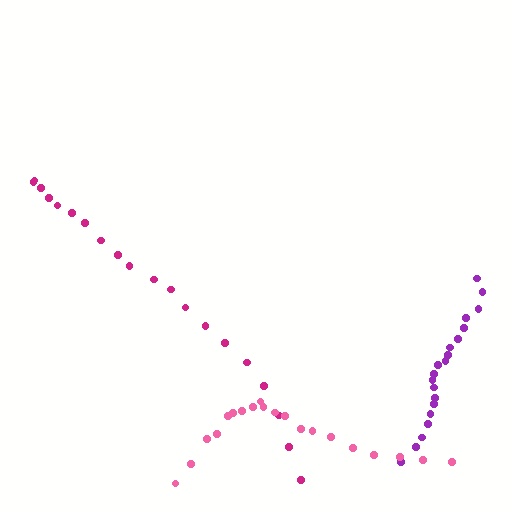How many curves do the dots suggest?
There are 3 distinct paths.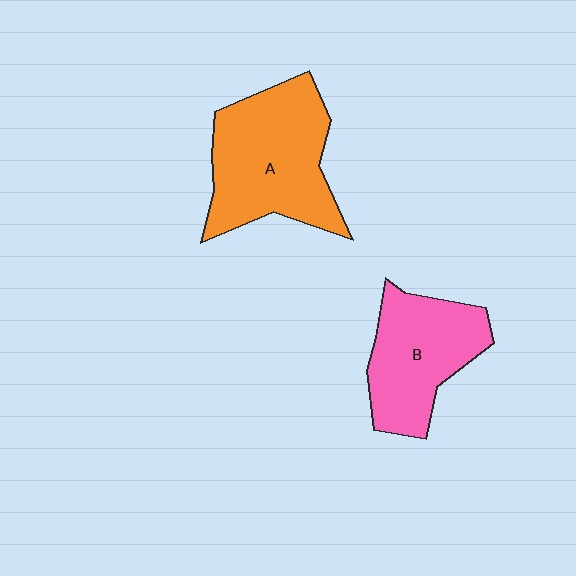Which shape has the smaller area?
Shape B (pink).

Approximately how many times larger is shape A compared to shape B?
Approximately 1.3 times.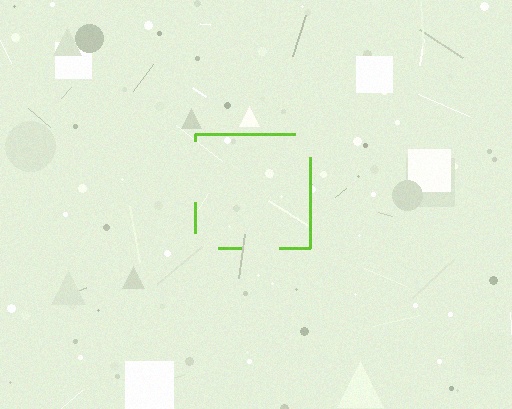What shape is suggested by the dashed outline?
The dashed outline suggests a square.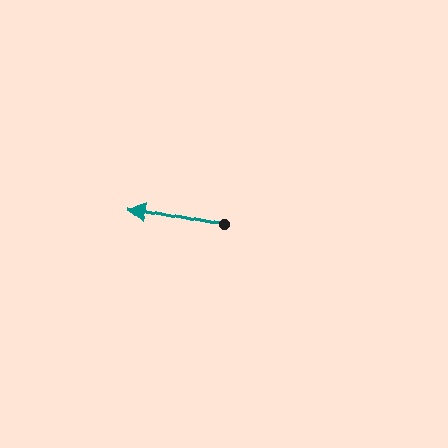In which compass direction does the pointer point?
West.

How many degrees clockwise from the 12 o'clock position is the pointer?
Approximately 282 degrees.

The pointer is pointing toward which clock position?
Roughly 9 o'clock.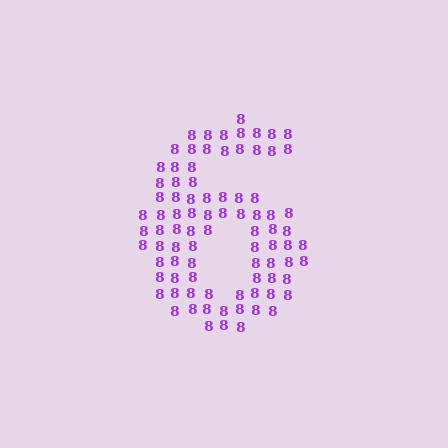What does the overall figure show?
The overall figure shows the digit 6.